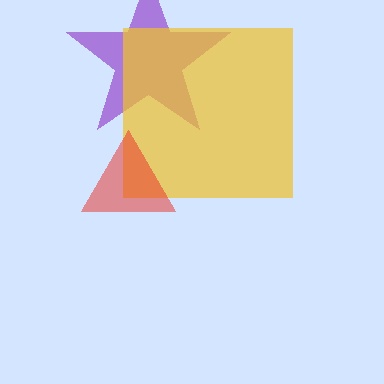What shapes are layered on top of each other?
The layered shapes are: a purple star, a yellow square, a red triangle.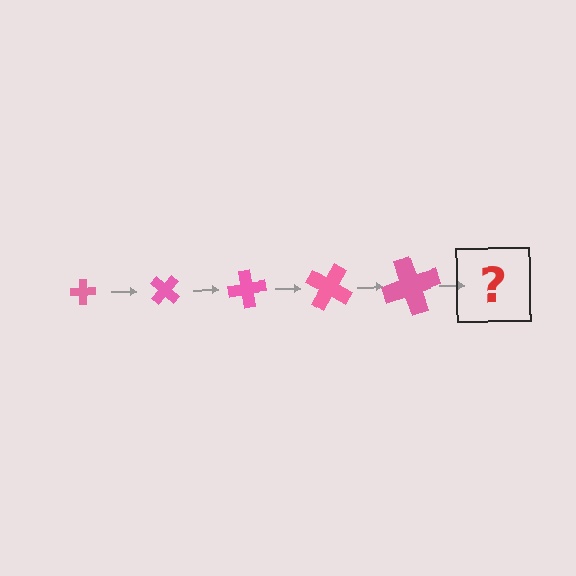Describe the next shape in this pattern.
It should be a cross, larger than the previous one and rotated 200 degrees from the start.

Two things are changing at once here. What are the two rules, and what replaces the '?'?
The two rules are that the cross grows larger each step and it rotates 40 degrees each step. The '?' should be a cross, larger than the previous one and rotated 200 degrees from the start.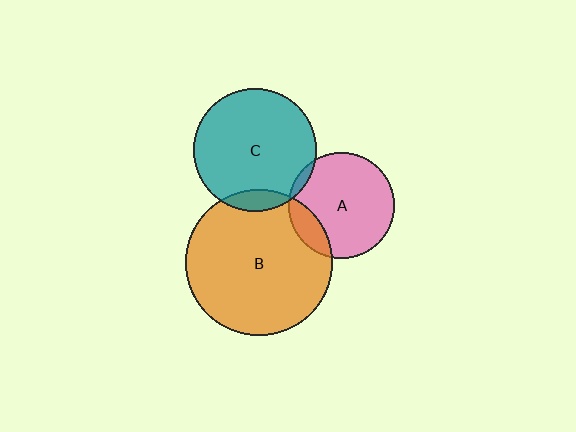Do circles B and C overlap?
Yes.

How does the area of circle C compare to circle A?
Approximately 1.3 times.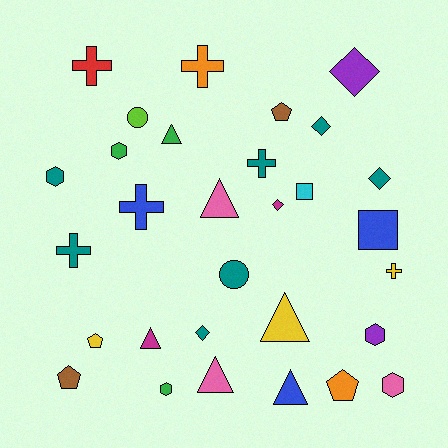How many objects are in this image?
There are 30 objects.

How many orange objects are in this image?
There are 2 orange objects.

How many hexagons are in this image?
There are 5 hexagons.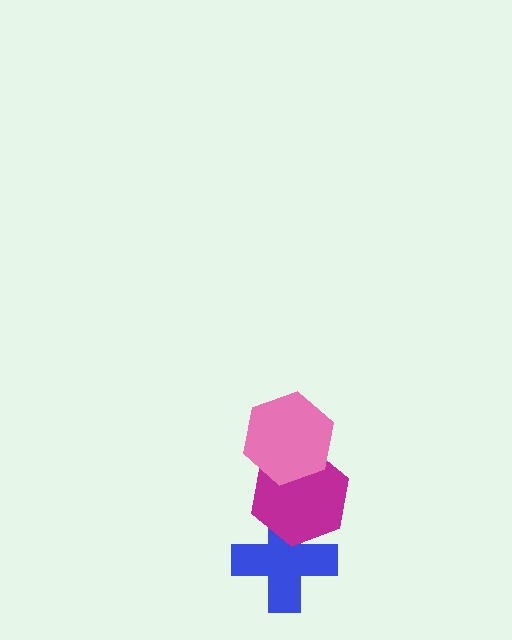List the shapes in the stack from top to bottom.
From top to bottom: the pink hexagon, the magenta hexagon, the blue cross.